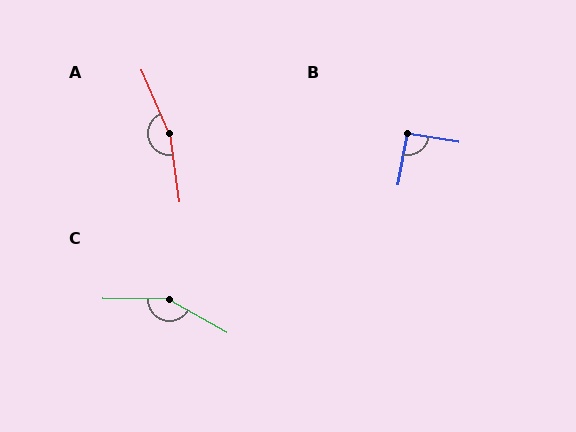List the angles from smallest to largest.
B (91°), C (151°), A (165°).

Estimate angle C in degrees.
Approximately 151 degrees.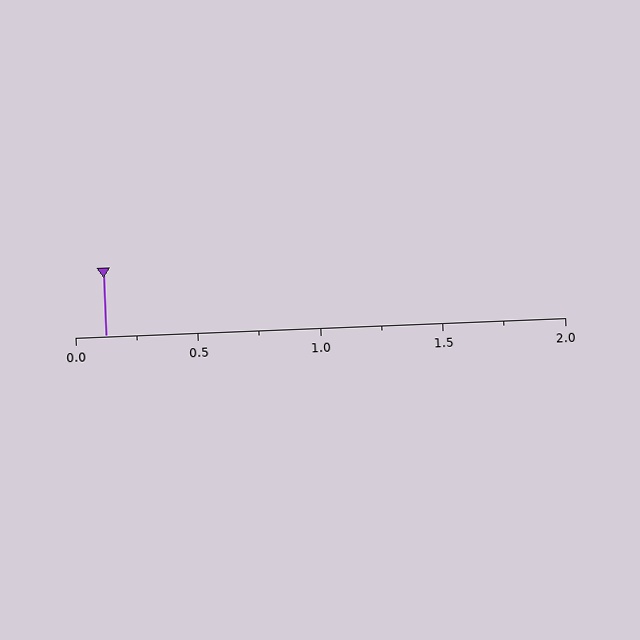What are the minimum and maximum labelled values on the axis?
The axis runs from 0.0 to 2.0.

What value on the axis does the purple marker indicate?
The marker indicates approximately 0.12.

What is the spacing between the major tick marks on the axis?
The major ticks are spaced 0.5 apart.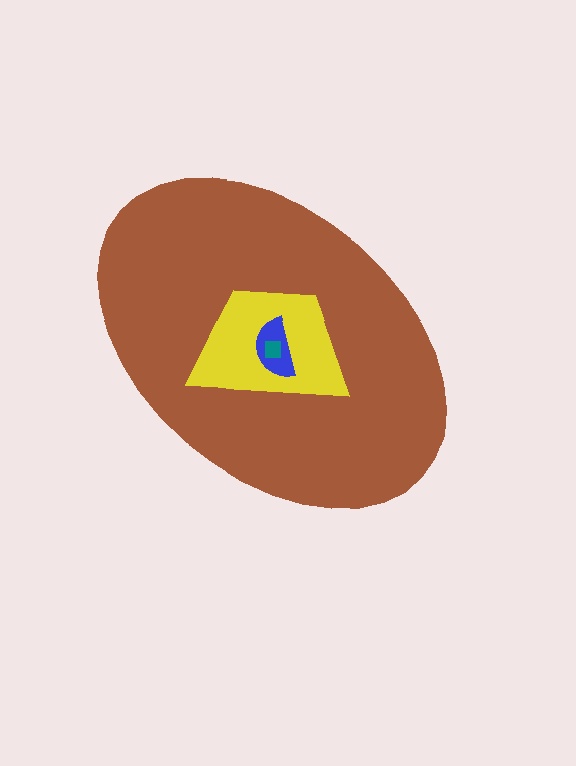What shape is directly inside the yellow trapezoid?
The blue semicircle.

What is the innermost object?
The teal square.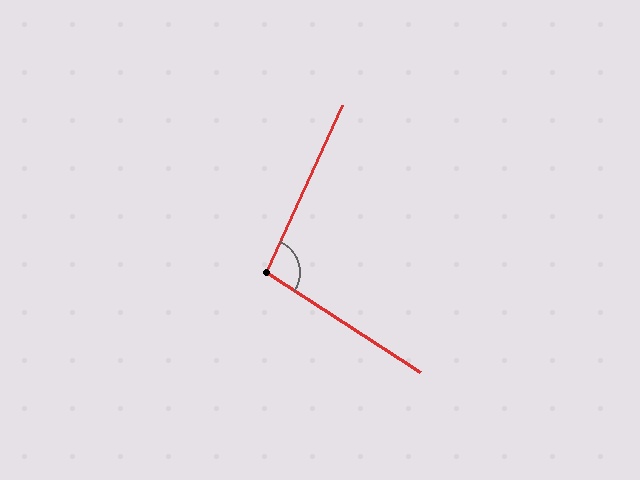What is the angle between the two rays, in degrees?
Approximately 99 degrees.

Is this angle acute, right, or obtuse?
It is obtuse.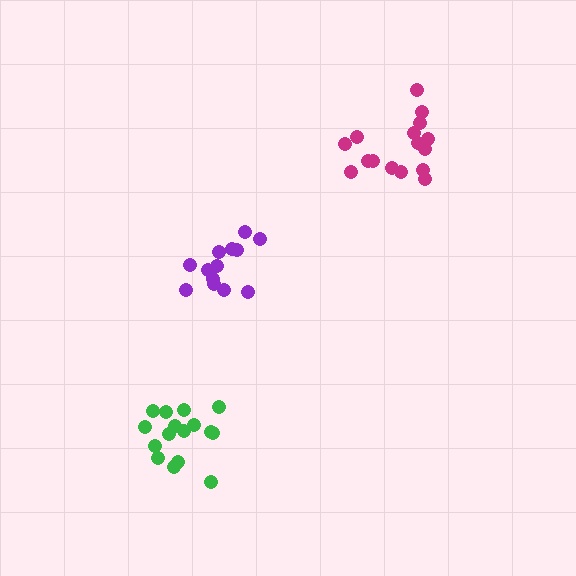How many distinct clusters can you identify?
There are 3 distinct clusters.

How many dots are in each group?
Group 1: 16 dots, Group 2: 13 dots, Group 3: 16 dots (45 total).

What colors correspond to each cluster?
The clusters are colored: magenta, purple, green.